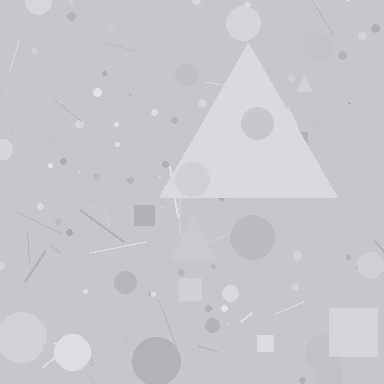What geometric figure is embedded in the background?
A triangle is embedded in the background.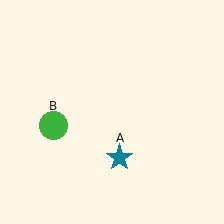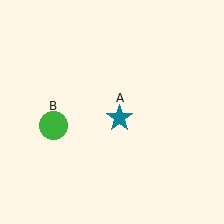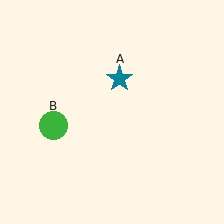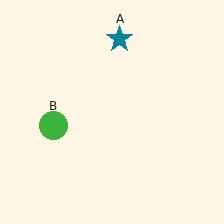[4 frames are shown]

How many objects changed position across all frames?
1 object changed position: teal star (object A).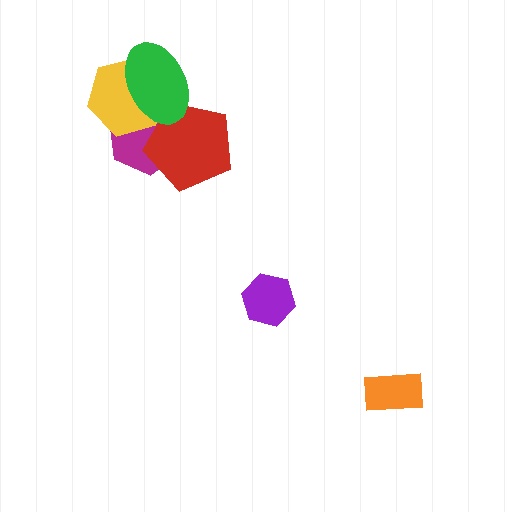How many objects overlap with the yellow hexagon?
2 objects overlap with the yellow hexagon.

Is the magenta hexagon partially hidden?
Yes, it is partially covered by another shape.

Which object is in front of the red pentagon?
The green ellipse is in front of the red pentagon.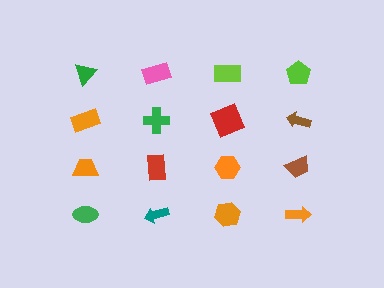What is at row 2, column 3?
A red square.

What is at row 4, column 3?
An orange hexagon.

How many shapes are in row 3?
4 shapes.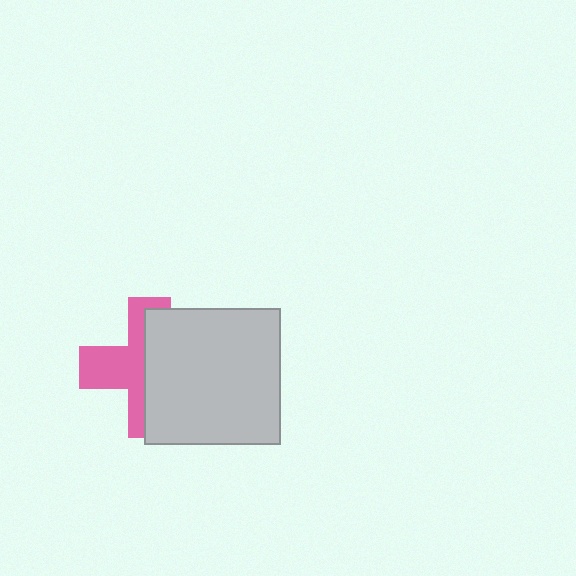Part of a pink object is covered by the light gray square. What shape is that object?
It is a cross.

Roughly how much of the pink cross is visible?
A small part of it is visible (roughly 45%).